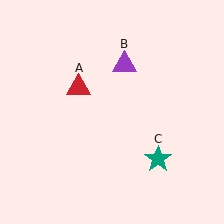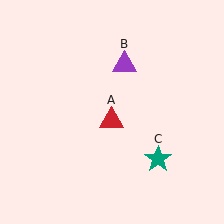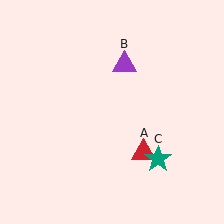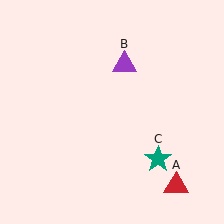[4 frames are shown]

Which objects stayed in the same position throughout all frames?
Purple triangle (object B) and teal star (object C) remained stationary.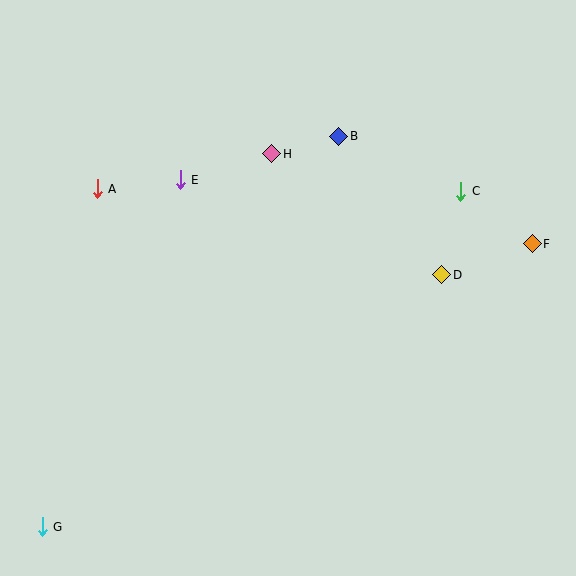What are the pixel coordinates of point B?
Point B is at (339, 136).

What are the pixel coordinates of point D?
Point D is at (442, 275).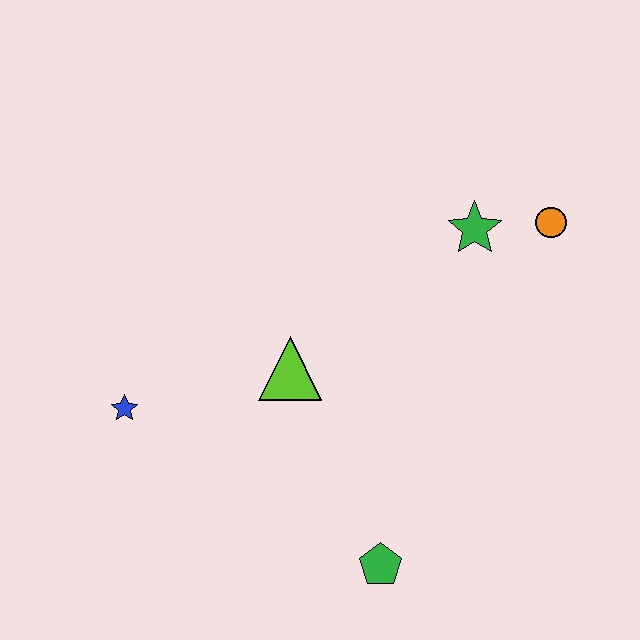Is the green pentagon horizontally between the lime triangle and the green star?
Yes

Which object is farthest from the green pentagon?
The orange circle is farthest from the green pentagon.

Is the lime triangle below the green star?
Yes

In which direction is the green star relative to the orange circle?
The green star is to the left of the orange circle.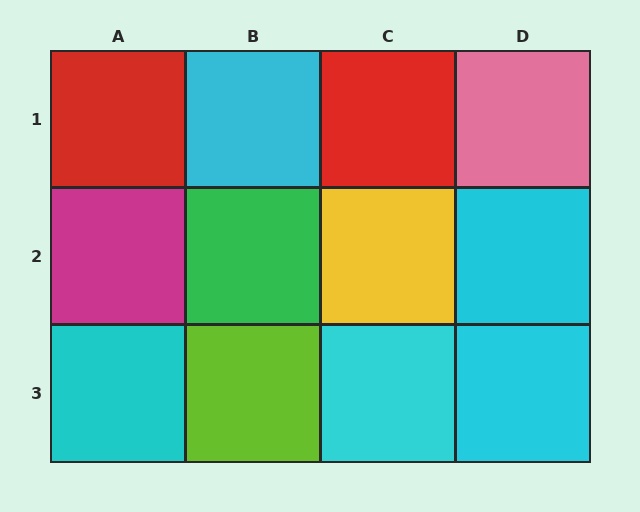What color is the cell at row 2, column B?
Green.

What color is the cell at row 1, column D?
Pink.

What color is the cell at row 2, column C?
Yellow.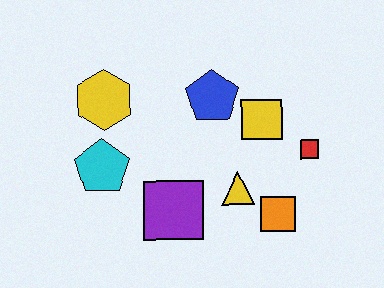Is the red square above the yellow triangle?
Yes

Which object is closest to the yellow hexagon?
The cyan pentagon is closest to the yellow hexagon.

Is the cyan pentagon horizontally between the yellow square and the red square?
No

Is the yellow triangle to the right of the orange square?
No